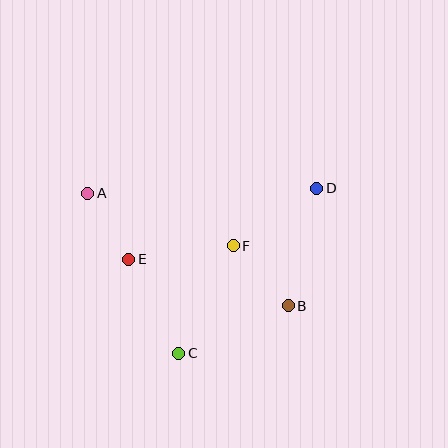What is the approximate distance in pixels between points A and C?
The distance between A and C is approximately 184 pixels.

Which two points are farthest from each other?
Points A and B are farthest from each other.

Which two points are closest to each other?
Points A and E are closest to each other.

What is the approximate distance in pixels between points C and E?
The distance between C and E is approximately 107 pixels.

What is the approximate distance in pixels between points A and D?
The distance between A and D is approximately 229 pixels.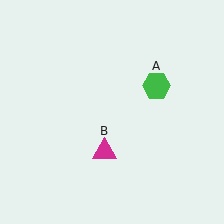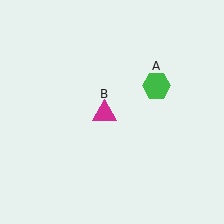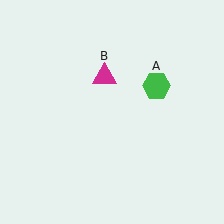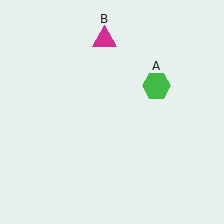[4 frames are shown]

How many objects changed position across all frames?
1 object changed position: magenta triangle (object B).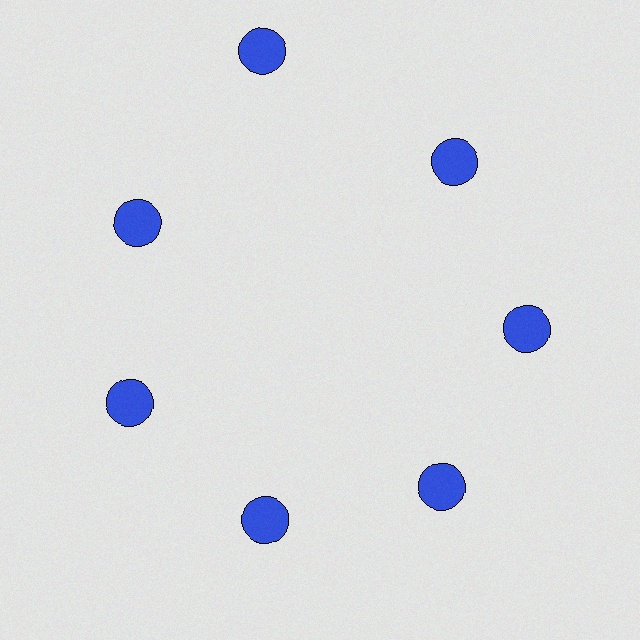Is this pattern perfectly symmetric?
No. The 7 blue circles are arranged in a ring, but one element near the 12 o'clock position is pushed outward from the center, breaking the 7-fold rotational symmetry.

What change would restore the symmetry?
The symmetry would be restored by moving it inward, back onto the ring so that all 7 circles sit at equal angles and equal distance from the center.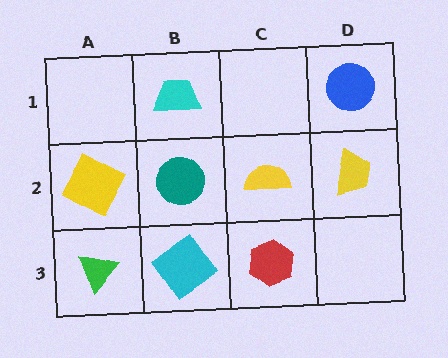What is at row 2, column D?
A yellow trapezoid.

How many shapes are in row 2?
4 shapes.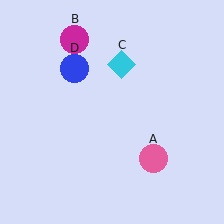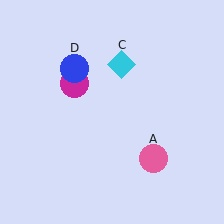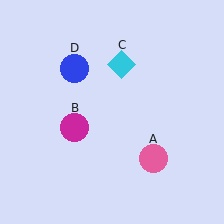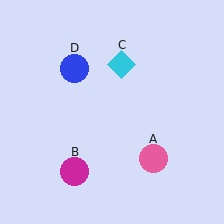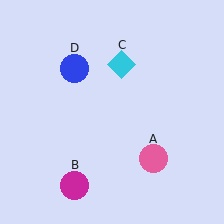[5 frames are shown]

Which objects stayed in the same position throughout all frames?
Pink circle (object A) and cyan diamond (object C) and blue circle (object D) remained stationary.